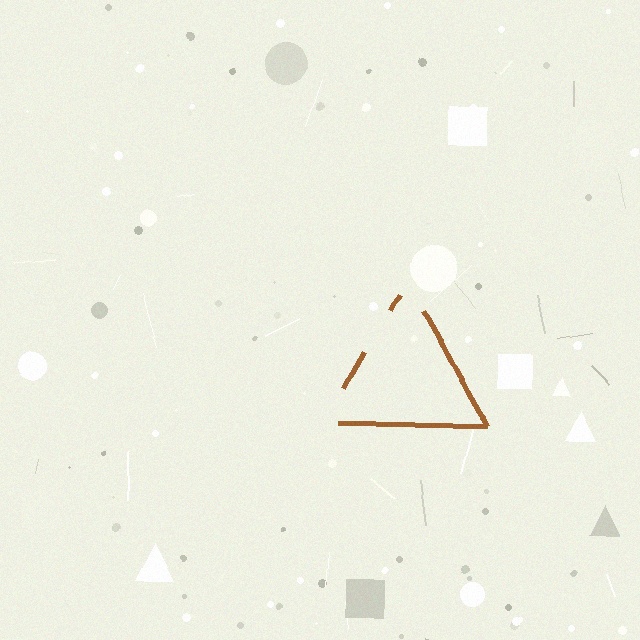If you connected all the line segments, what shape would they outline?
They would outline a triangle.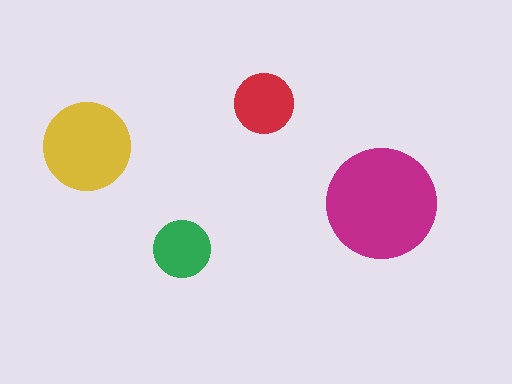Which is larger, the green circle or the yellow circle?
The yellow one.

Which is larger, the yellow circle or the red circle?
The yellow one.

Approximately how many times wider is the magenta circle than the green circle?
About 2 times wider.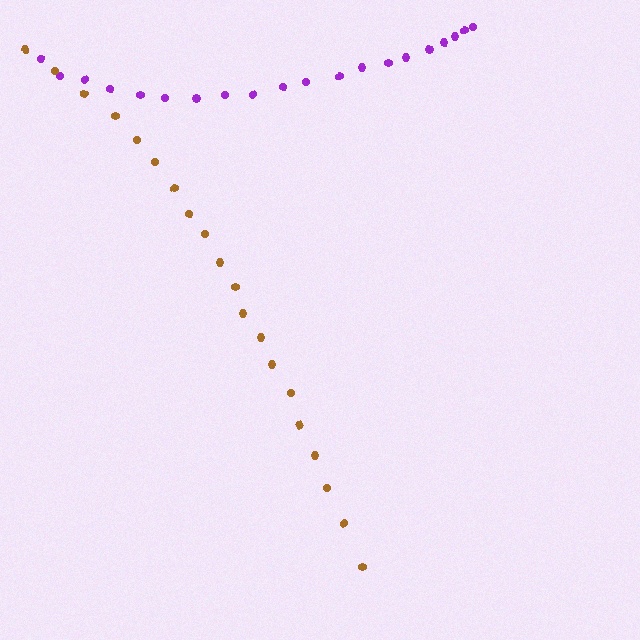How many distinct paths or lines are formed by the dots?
There are 2 distinct paths.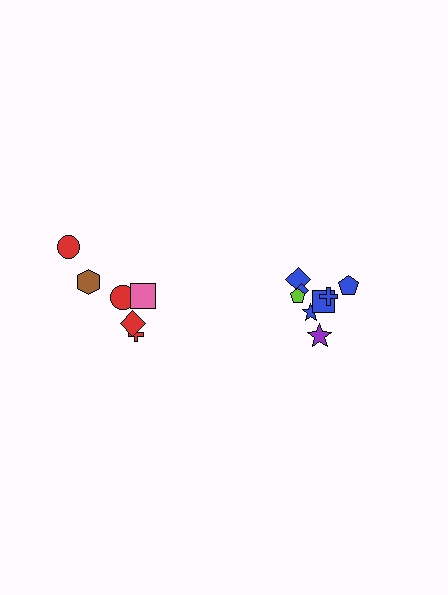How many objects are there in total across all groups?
There are 14 objects.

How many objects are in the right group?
There are 8 objects.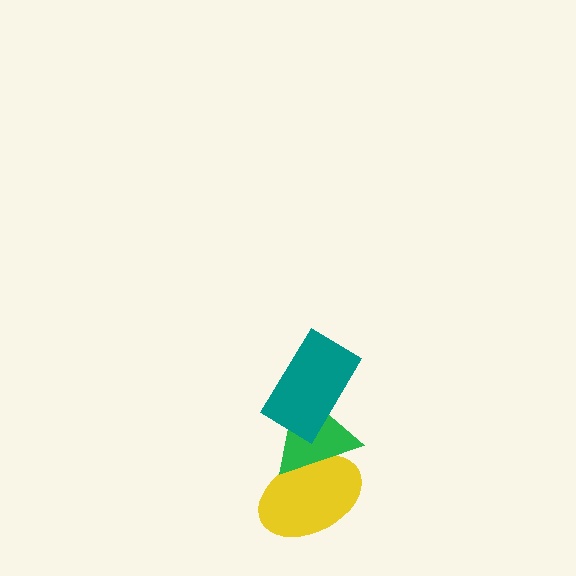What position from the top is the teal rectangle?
The teal rectangle is 1st from the top.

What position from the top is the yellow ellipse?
The yellow ellipse is 3rd from the top.